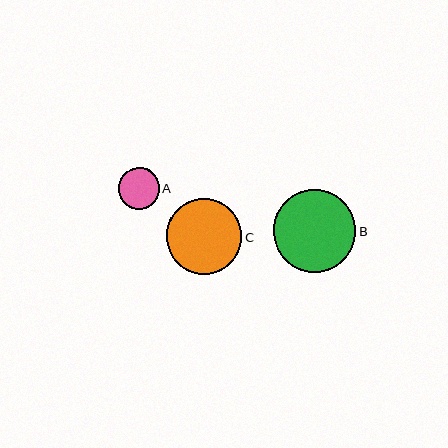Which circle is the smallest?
Circle A is the smallest with a size of approximately 41 pixels.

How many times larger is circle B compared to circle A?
Circle B is approximately 2.0 times the size of circle A.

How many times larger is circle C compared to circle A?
Circle C is approximately 1.8 times the size of circle A.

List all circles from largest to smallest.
From largest to smallest: B, C, A.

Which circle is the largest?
Circle B is the largest with a size of approximately 82 pixels.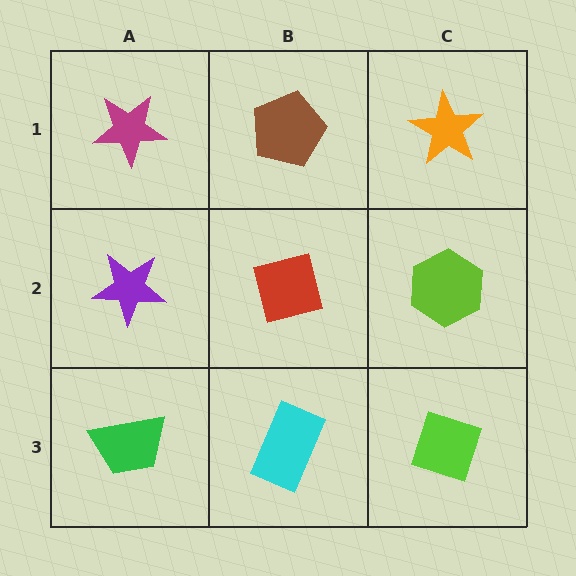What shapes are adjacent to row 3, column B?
A red square (row 2, column B), a green trapezoid (row 3, column A), a lime diamond (row 3, column C).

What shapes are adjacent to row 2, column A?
A magenta star (row 1, column A), a green trapezoid (row 3, column A), a red square (row 2, column B).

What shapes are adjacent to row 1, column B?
A red square (row 2, column B), a magenta star (row 1, column A), an orange star (row 1, column C).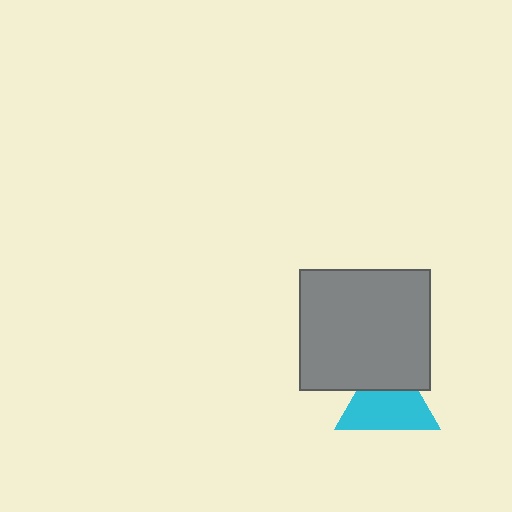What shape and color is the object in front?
The object in front is a gray rectangle.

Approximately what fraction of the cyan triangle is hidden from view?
Roughly 35% of the cyan triangle is hidden behind the gray rectangle.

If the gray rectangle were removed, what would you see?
You would see the complete cyan triangle.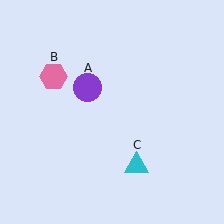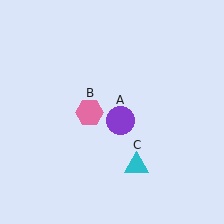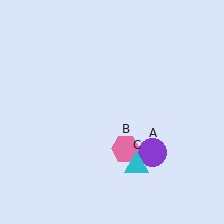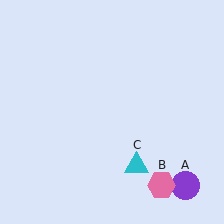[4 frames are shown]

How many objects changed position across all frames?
2 objects changed position: purple circle (object A), pink hexagon (object B).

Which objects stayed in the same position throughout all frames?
Cyan triangle (object C) remained stationary.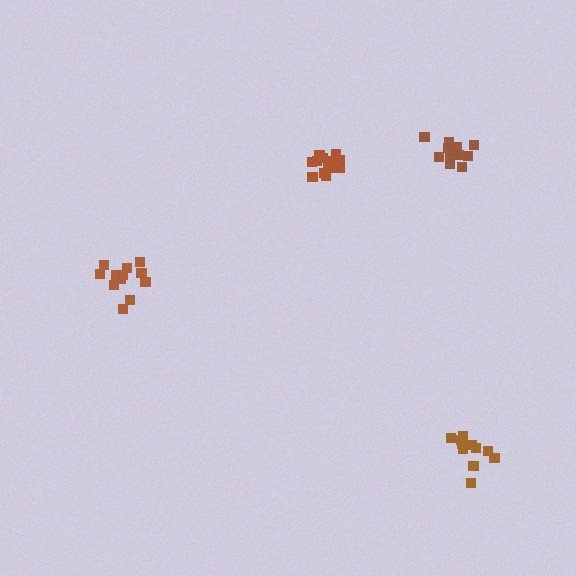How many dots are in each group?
Group 1: 15 dots, Group 2: 12 dots, Group 3: 12 dots, Group 4: 12 dots (51 total).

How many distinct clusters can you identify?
There are 4 distinct clusters.